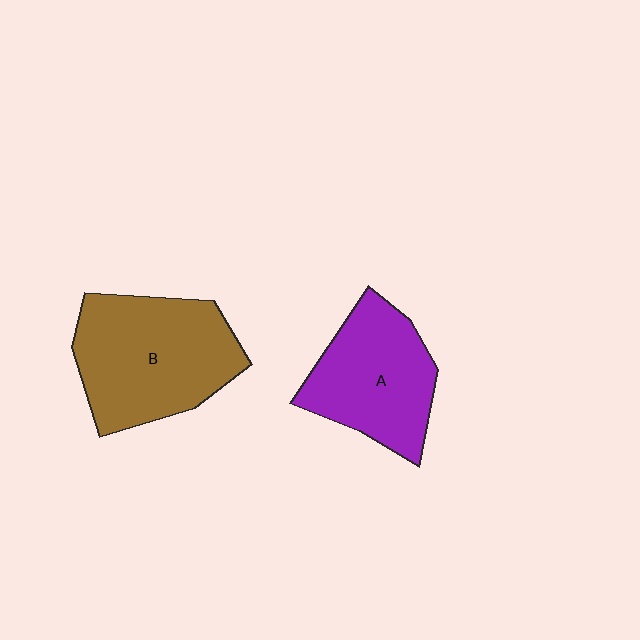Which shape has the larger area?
Shape B (brown).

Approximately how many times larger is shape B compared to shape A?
Approximately 1.3 times.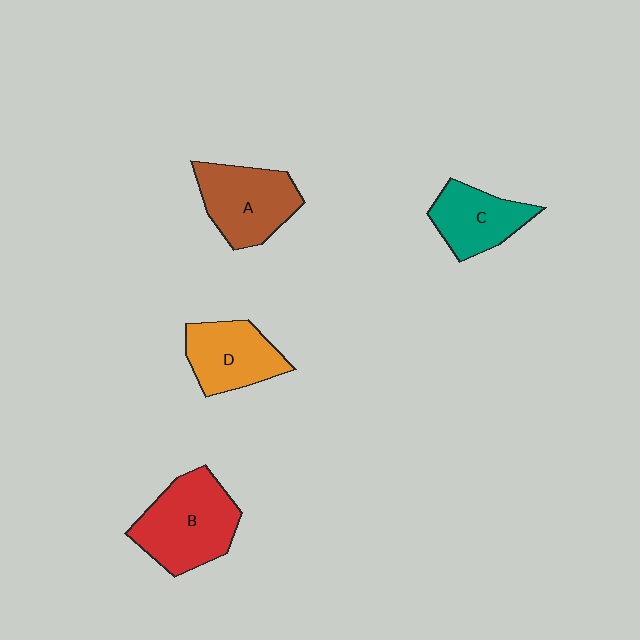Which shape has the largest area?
Shape B (red).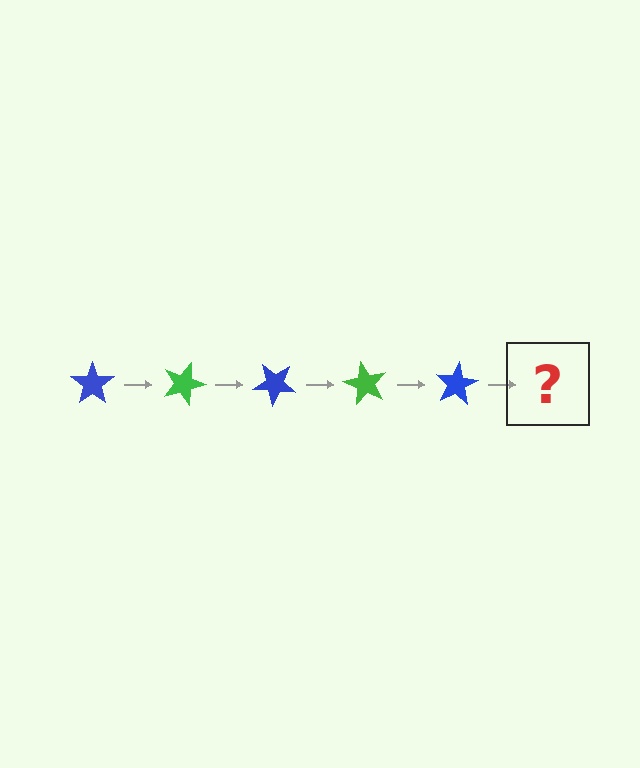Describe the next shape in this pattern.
It should be a green star, rotated 100 degrees from the start.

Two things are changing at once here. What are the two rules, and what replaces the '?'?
The two rules are that it rotates 20 degrees each step and the color cycles through blue and green. The '?' should be a green star, rotated 100 degrees from the start.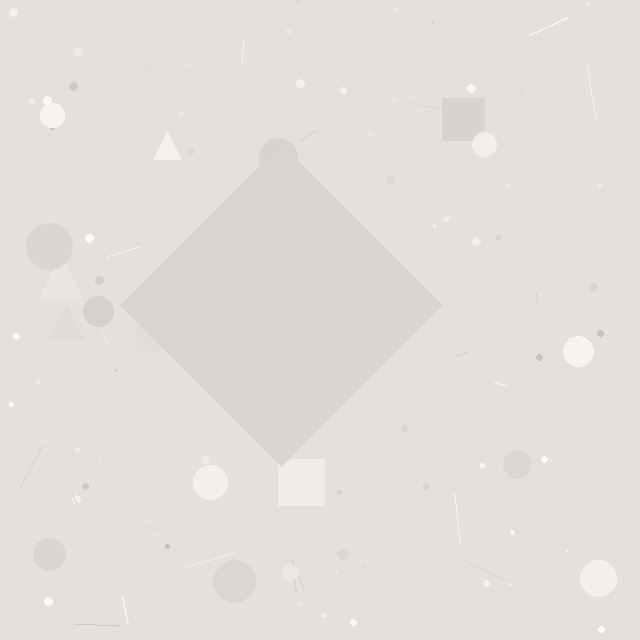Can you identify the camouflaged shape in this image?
The camouflaged shape is a diamond.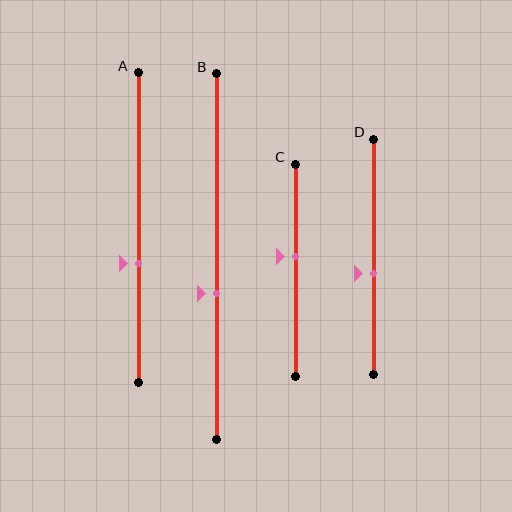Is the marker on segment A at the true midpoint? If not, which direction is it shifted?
No, the marker on segment A is shifted downward by about 12% of the segment length.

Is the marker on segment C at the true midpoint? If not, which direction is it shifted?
No, the marker on segment C is shifted upward by about 7% of the segment length.